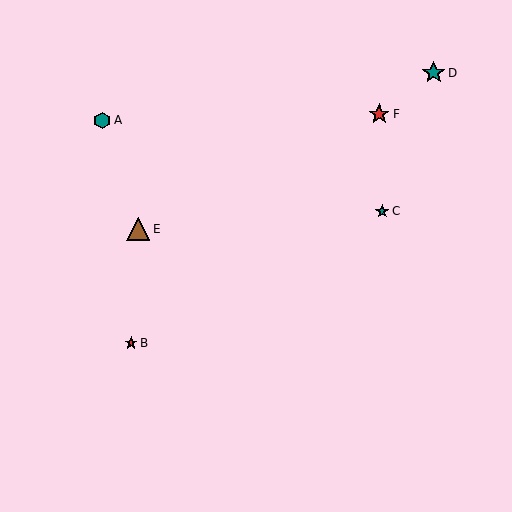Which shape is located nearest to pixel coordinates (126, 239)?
The brown triangle (labeled E) at (138, 229) is nearest to that location.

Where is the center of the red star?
The center of the red star is at (131, 343).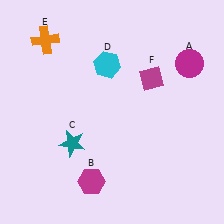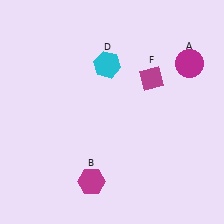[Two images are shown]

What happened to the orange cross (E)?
The orange cross (E) was removed in Image 2. It was in the top-left area of Image 1.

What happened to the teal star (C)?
The teal star (C) was removed in Image 2. It was in the bottom-left area of Image 1.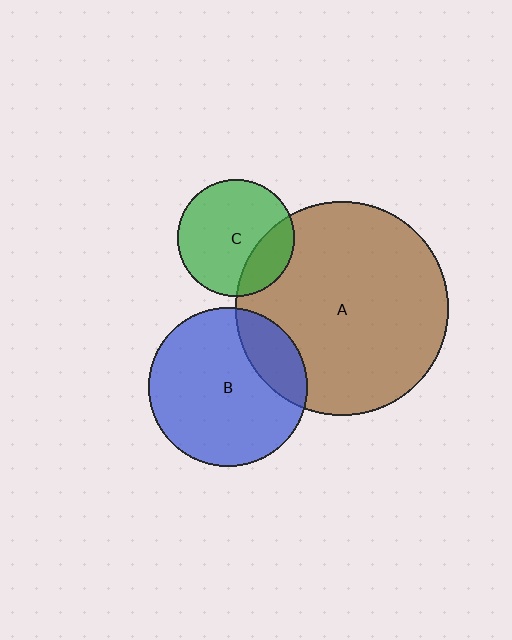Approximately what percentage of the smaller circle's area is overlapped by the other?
Approximately 25%.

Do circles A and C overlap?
Yes.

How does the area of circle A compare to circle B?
Approximately 1.8 times.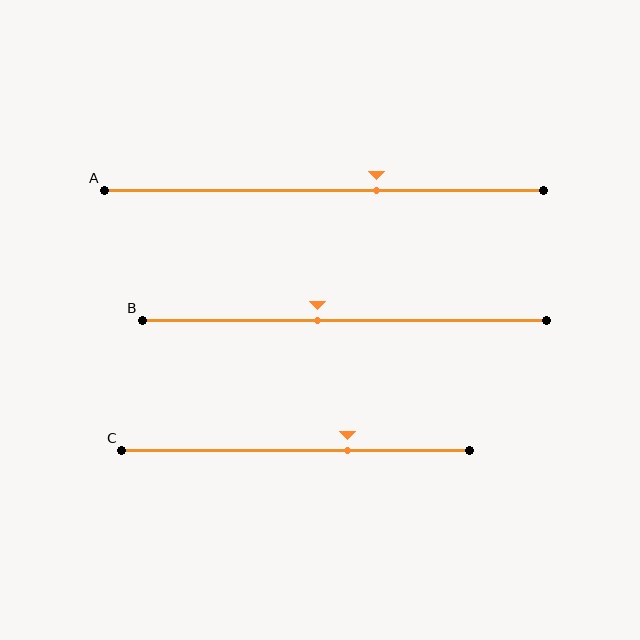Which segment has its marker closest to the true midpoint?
Segment B has its marker closest to the true midpoint.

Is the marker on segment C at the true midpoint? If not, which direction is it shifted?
No, the marker on segment C is shifted to the right by about 15% of the segment length.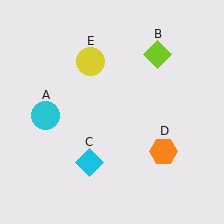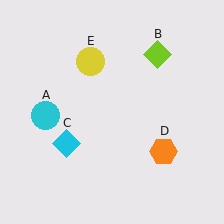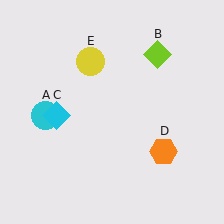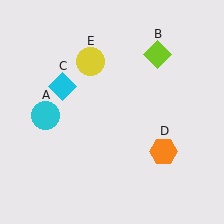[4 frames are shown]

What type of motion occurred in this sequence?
The cyan diamond (object C) rotated clockwise around the center of the scene.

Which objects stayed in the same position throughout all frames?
Cyan circle (object A) and lime diamond (object B) and orange hexagon (object D) and yellow circle (object E) remained stationary.